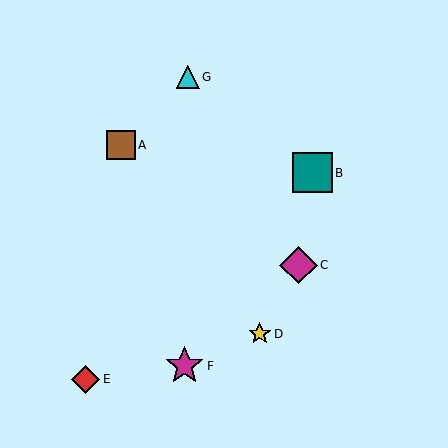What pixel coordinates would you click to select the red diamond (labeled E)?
Click at (86, 379) to select the red diamond E.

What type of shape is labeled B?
Shape B is a teal square.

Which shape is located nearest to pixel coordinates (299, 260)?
The magenta diamond (labeled C) at (298, 265) is nearest to that location.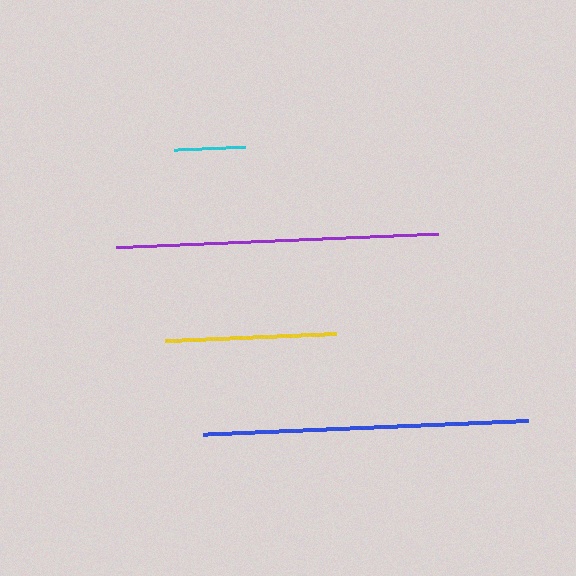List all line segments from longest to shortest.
From longest to shortest: blue, purple, yellow, cyan.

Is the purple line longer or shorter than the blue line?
The blue line is longer than the purple line.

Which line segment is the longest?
The blue line is the longest at approximately 325 pixels.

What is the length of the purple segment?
The purple segment is approximately 322 pixels long.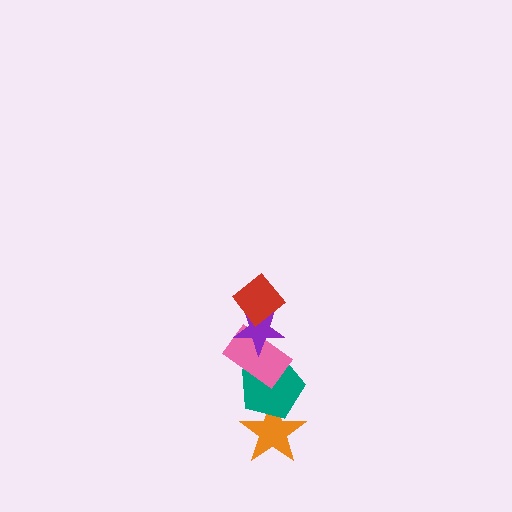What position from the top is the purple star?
The purple star is 2nd from the top.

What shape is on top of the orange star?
The teal pentagon is on top of the orange star.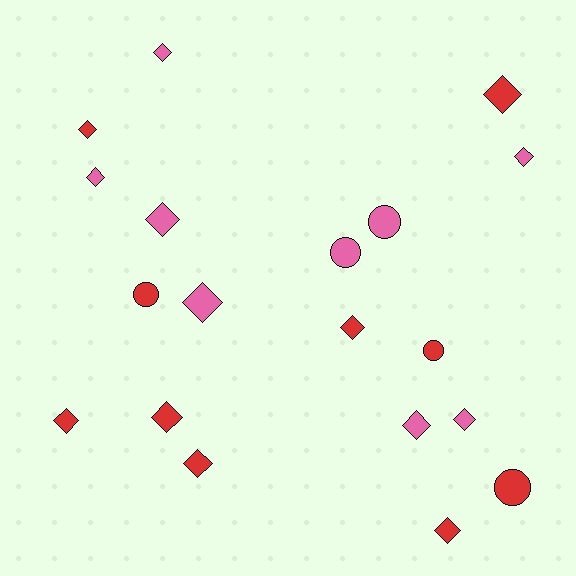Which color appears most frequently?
Red, with 10 objects.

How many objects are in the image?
There are 19 objects.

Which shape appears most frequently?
Diamond, with 14 objects.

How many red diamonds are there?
There are 7 red diamonds.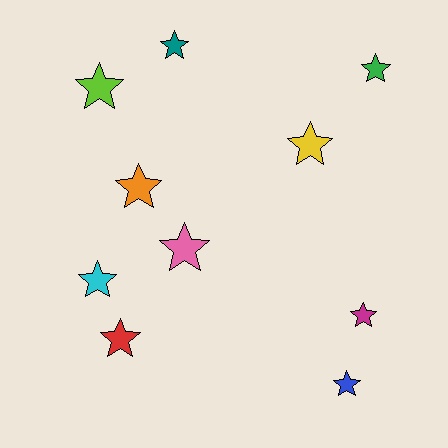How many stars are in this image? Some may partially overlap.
There are 10 stars.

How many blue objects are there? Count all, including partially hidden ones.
There is 1 blue object.